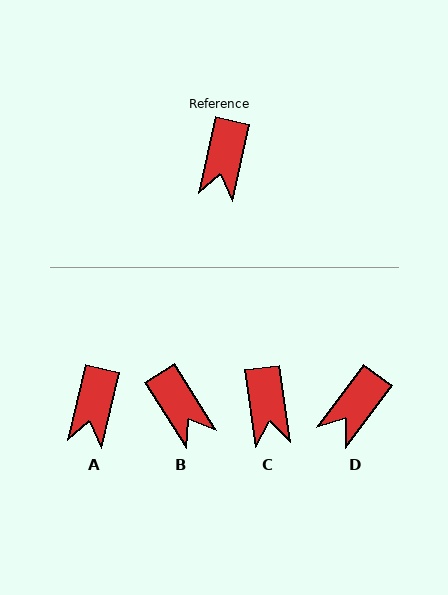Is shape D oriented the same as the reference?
No, it is off by about 24 degrees.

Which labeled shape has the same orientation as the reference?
A.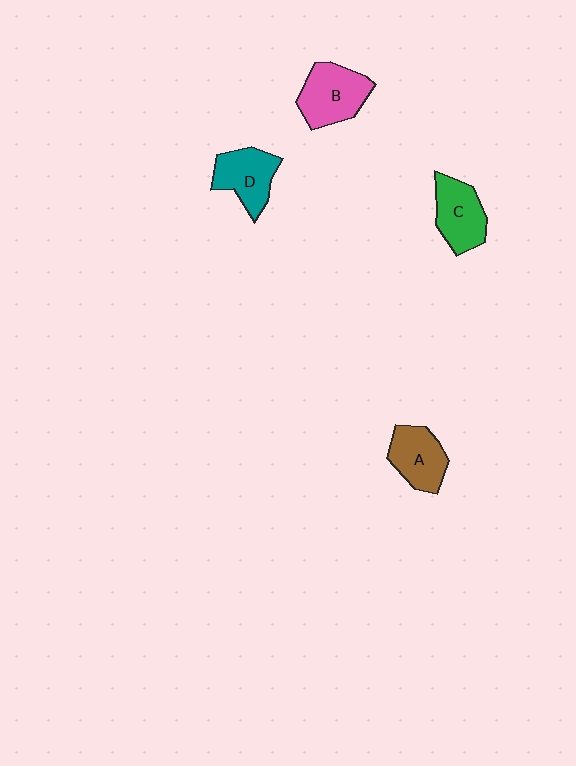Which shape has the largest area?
Shape B (pink).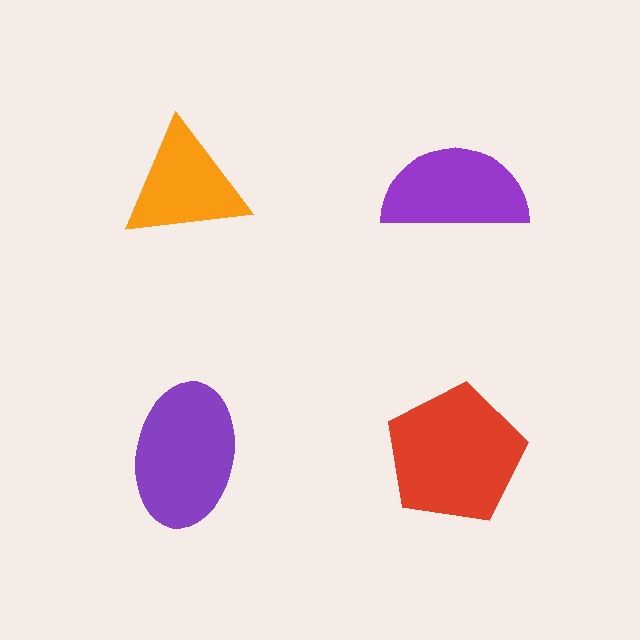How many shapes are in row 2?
2 shapes.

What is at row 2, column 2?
A red pentagon.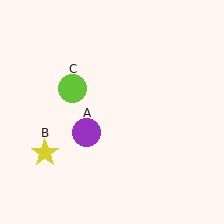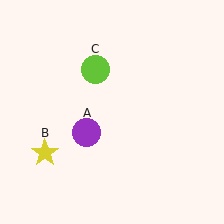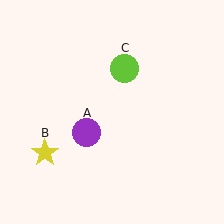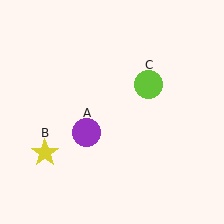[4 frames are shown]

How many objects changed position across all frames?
1 object changed position: lime circle (object C).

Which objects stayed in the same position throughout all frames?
Purple circle (object A) and yellow star (object B) remained stationary.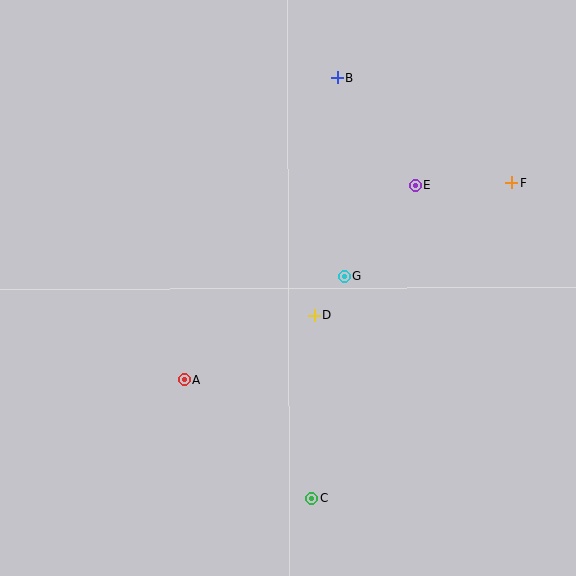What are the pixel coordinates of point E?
Point E is at (415, 186).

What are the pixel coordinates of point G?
Point G is at (344, 276).